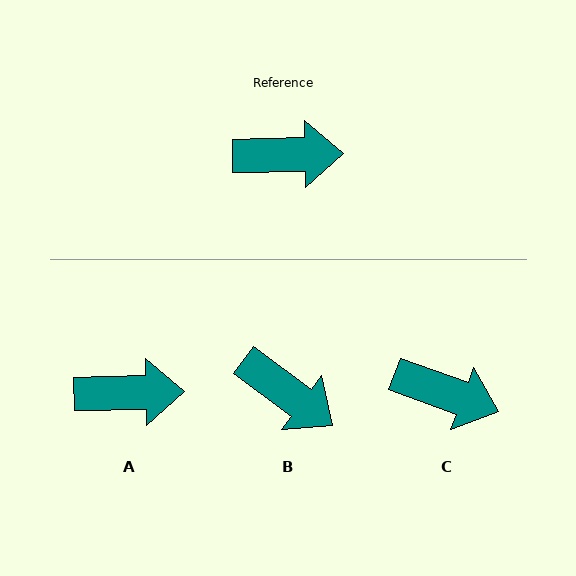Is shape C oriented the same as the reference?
No, it is off by about 21 degrees.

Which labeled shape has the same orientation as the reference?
A.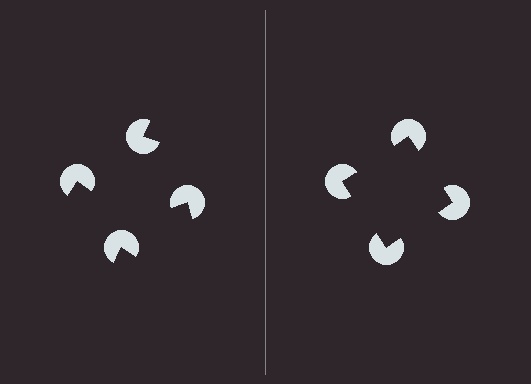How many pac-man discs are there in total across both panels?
8 — 4 on each side.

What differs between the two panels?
The pac-man discs are positioned identically on both sides; only the wedge orientations differ. On the right they align to a square; on the left they are misaligned.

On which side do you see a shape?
An illusory square appears on the right side. On the left side the wedge cuts are rotated, so no coherent shape forms.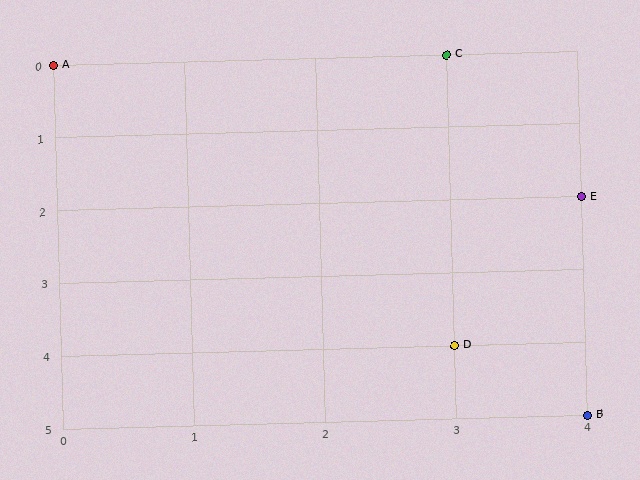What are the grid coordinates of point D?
Point D is at grid coordinates (3, 4).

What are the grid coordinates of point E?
Point E is at grid coordinates (4, 2).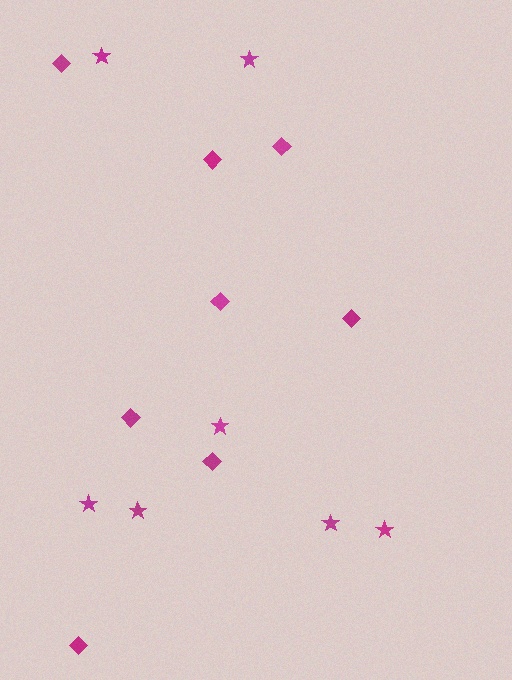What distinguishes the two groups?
There are 2 groups: one group of stars (7) and one group of diamonds (8).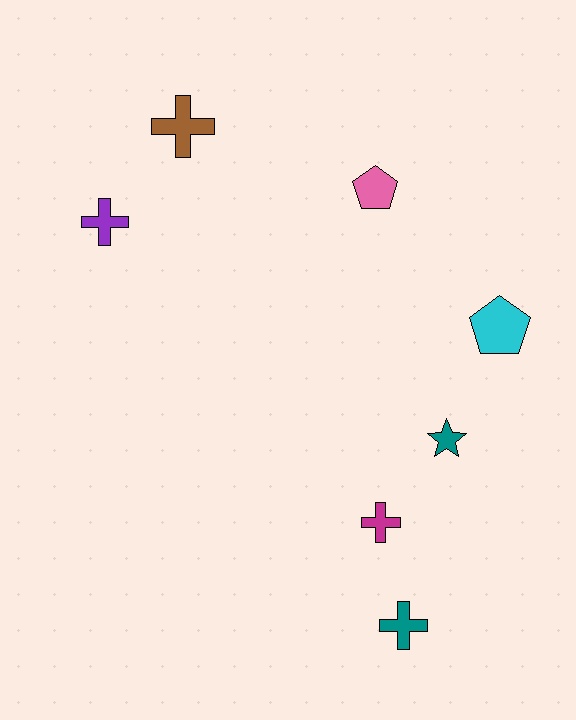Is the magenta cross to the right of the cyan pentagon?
No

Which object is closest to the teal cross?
The magenta cross is closest to the teal cross.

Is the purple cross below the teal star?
No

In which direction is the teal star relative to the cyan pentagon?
The teal star is below the cyan pentagon.